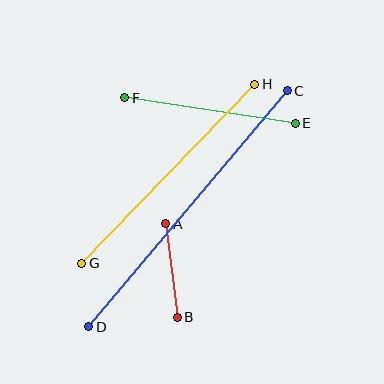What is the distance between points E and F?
The distance is approximately 172 pixels.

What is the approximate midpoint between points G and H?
The midpoint is at approximately (168, 174) pixels.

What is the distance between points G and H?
The distance is approximately 249 pixels.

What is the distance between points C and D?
The distance is approximately 308 pixels.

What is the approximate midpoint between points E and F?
The midpoint is at approximately (210, 110) pixels.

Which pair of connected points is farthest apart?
Points C and D are farthest apart.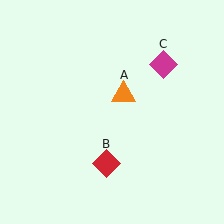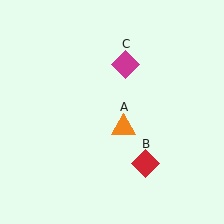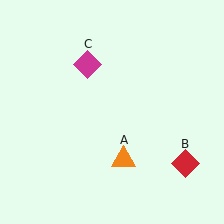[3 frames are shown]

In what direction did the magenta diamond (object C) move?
The magenta diamond (object C) moved left.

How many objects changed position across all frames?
3 objects changed position: orange triangle (object A), red diamond (object B), magenta diamond (object C).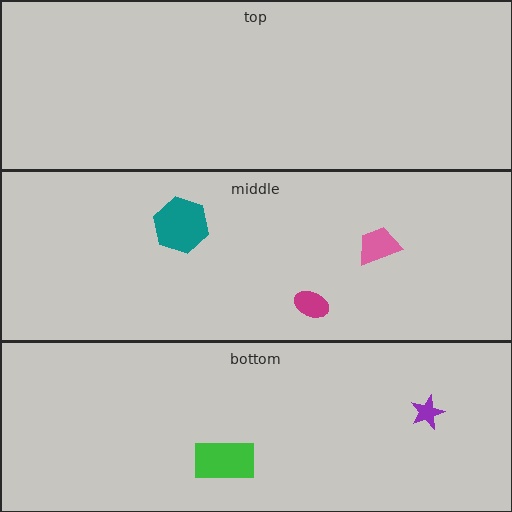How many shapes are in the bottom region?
2.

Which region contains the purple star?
The bottom region.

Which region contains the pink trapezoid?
The middle region.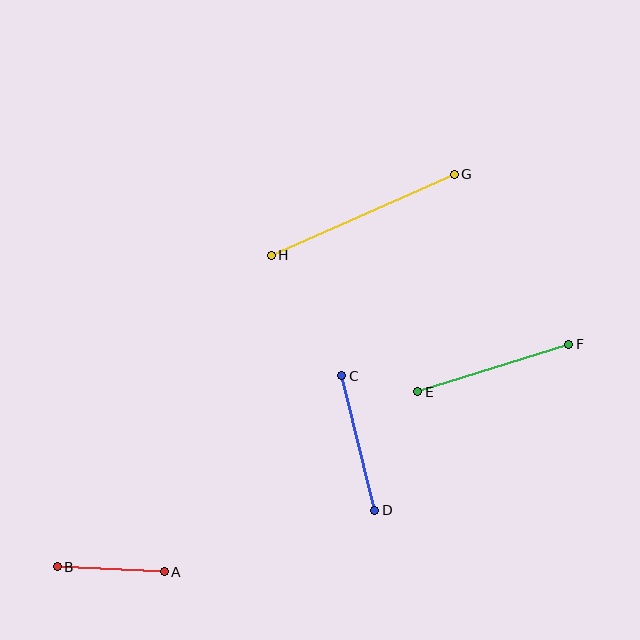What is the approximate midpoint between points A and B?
The midpoint is at approximately (111, 569) pixels.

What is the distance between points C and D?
The distance is approximately 138 pixels.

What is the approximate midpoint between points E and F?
The midpoint is at approximately (493, 368) pixels.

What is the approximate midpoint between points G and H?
The midpoint is at approximately (363, 215) pixels.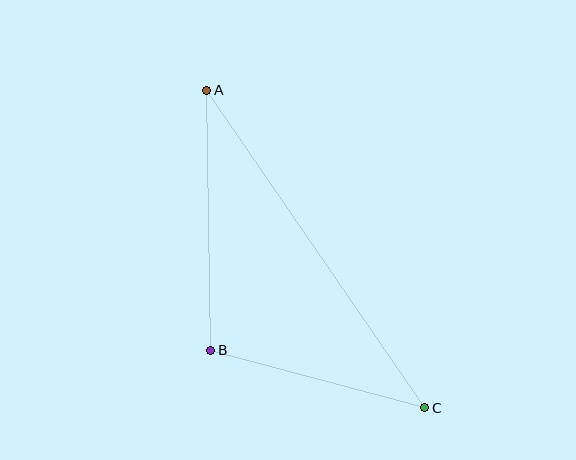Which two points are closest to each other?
Points B and C are closest to each other.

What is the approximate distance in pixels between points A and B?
The distance between A and B is approximately 260 pixels.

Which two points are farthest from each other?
Points A and C are farthest from each other.